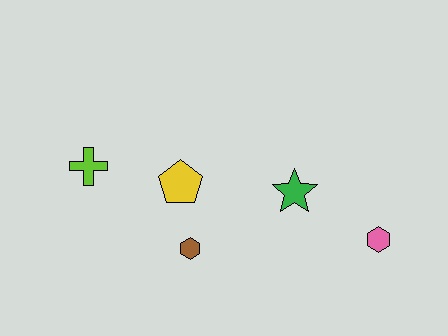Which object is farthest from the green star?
The lime cross is farthest from the green star.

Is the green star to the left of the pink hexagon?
Yes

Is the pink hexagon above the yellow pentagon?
No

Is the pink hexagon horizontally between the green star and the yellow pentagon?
No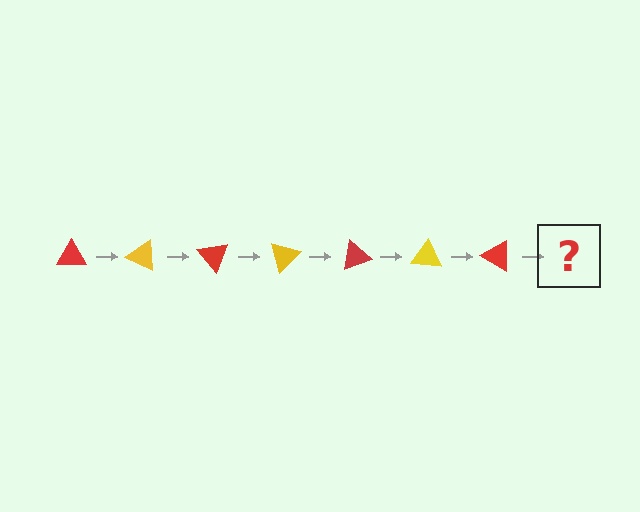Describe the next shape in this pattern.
It should be a yellow triangle, rotated 175 degrees from the start.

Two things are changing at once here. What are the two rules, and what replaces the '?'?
The two rules are that it rotates 25 degrees each step and the color cycles through red and yellow. The '?' should be a yellow triangle, rotated 175 degrees from the start.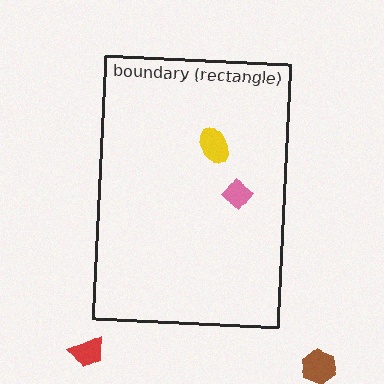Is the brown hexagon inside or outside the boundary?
Outside.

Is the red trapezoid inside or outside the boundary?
Outside.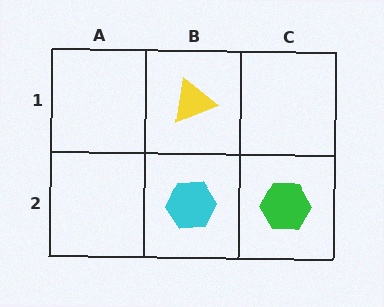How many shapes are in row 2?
2 shapes.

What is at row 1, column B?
A yellow triangle.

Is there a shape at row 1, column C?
No, that cell is empty.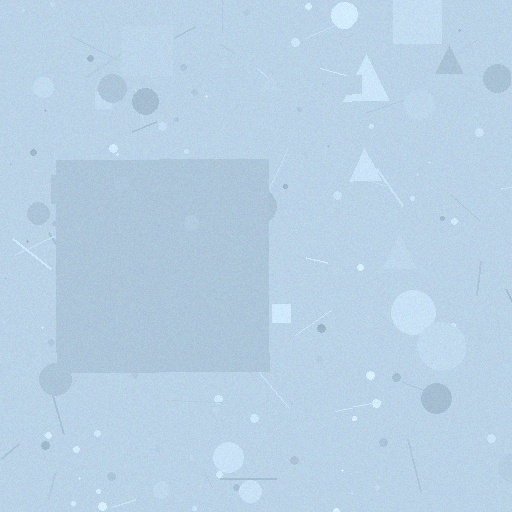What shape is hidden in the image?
A square is hidden in the image.